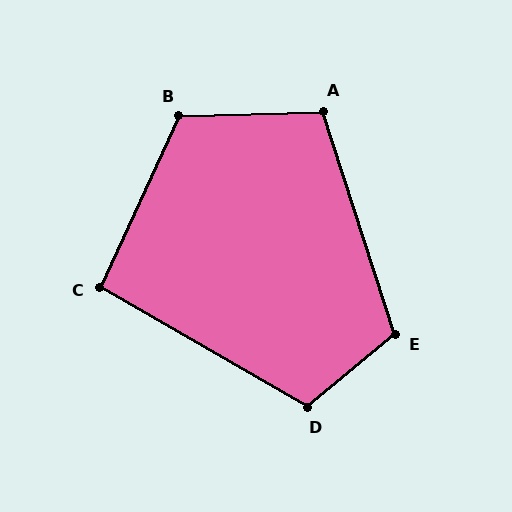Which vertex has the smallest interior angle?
C, at approximately 95 degrees.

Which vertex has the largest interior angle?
B, at approximately 117 degrees.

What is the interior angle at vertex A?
Approximately 106 degrees (obtuse).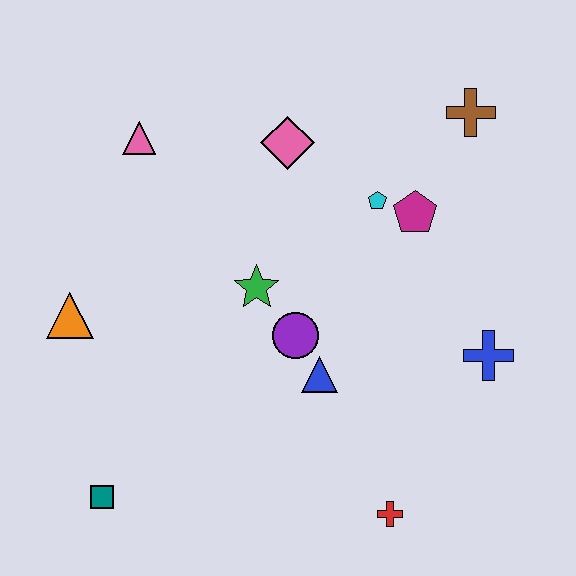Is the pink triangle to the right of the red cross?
No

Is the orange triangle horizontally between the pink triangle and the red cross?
No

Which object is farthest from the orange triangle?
The brown cross is farthest from the orange triangle.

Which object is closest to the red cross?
The blue triangle is closest to the red cross.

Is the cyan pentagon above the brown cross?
No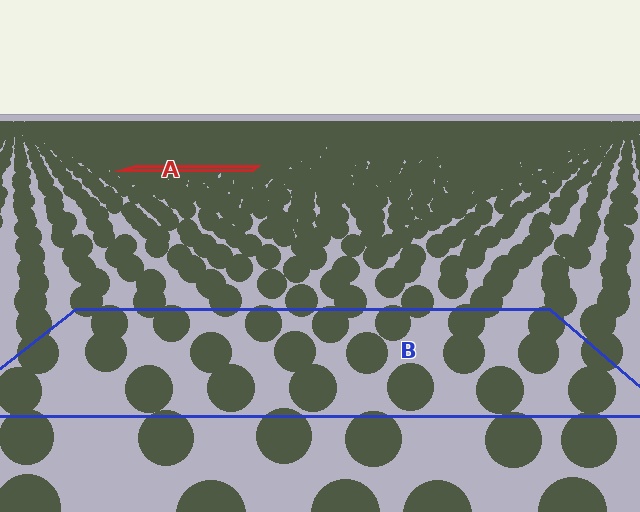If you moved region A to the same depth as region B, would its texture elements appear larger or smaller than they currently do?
They would appear larger. At a closer depth, the same texture elements are projected at a bigger on-screen size.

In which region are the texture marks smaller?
The texture marks are smaller in region A, because it is farther away.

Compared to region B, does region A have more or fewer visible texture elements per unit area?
Region A has more texture elements per unit area — they are packed more densely because it is farther away.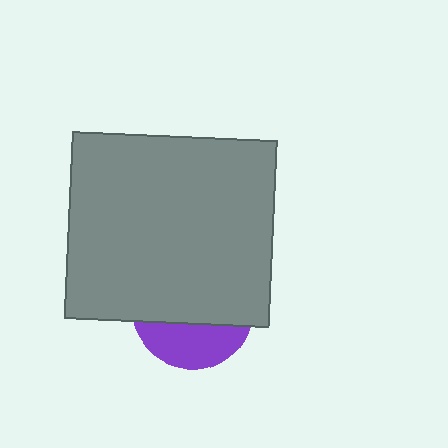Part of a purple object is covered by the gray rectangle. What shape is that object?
It is a circle.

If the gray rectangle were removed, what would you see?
You would see the complete purple circle.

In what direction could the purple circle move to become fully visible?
The purple circle could move down. That would shift it out from behind the gray rectangle entirely.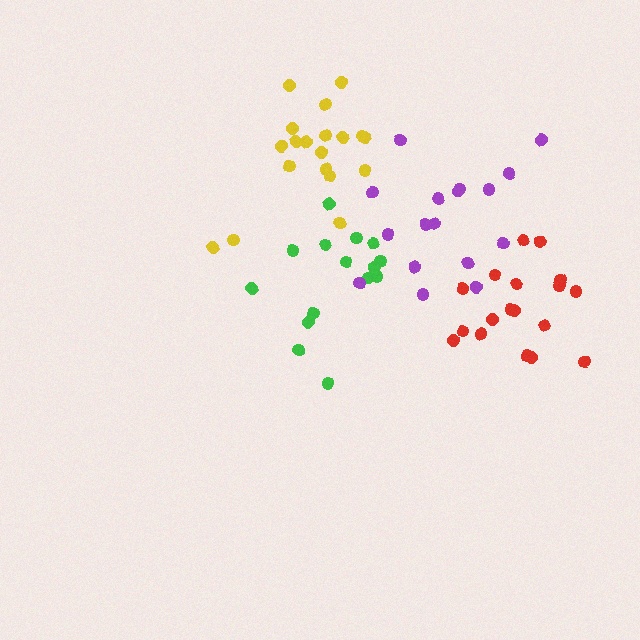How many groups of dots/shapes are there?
There are 4 groups.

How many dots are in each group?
Group 1: 15 dots, Group 2: 19 dots, Group 3: 18 dots, Group 4: 17 dots (69 total).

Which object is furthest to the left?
The yellow cluster is leftmost.